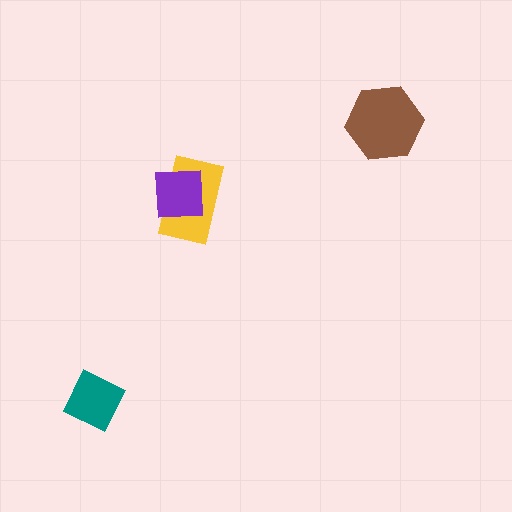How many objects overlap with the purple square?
1 object overlaps with the purple square.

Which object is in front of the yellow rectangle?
The purple square is in front of the yellow rectangle.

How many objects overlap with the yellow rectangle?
1 object overlaps with the yellow rectangle.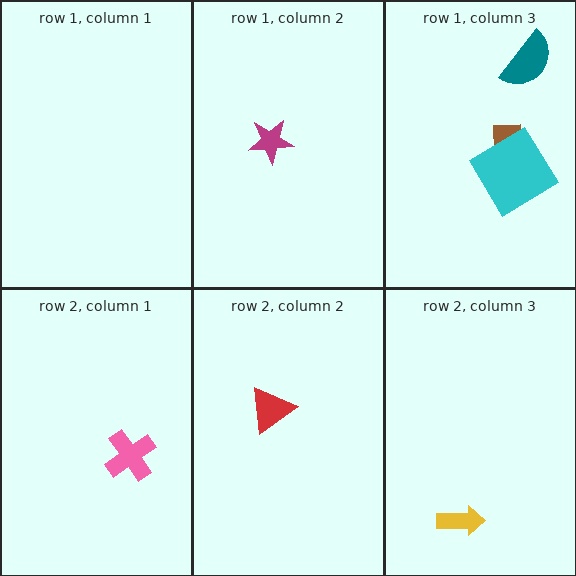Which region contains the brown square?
The row 1, column 3 region.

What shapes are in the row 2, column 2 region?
The red triangle.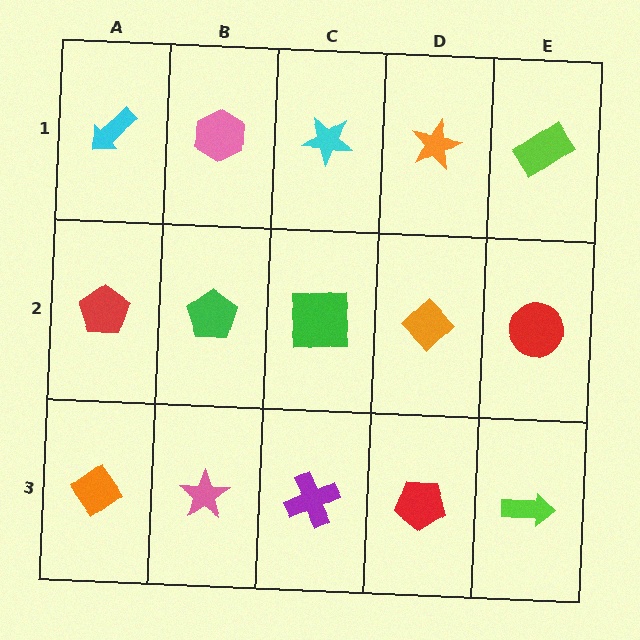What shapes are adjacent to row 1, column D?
An orange diamond (row 2, column D), a cyan star (row 1, column C), a lime rectangle (row 1, column E).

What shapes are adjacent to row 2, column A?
A cyan arrow (row 1, column A), an orange diamond (row 3, column A), a green pentagon (row 2, column B).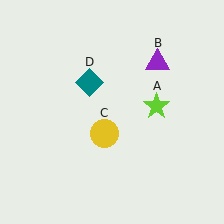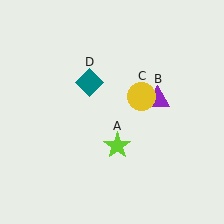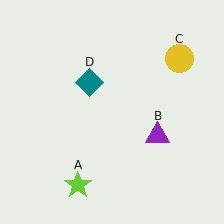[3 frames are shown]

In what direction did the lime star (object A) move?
The lime star (object A) moved down and to the left.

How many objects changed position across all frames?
3 objects changed position: lime star (object A), purple triangle (object B), yellow circle (object C).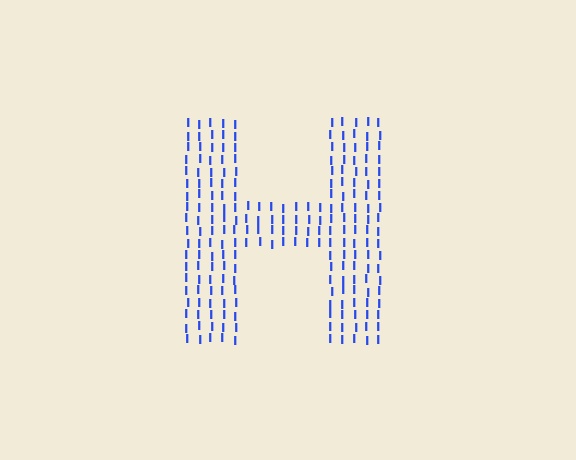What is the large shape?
The large shape is the letter H.